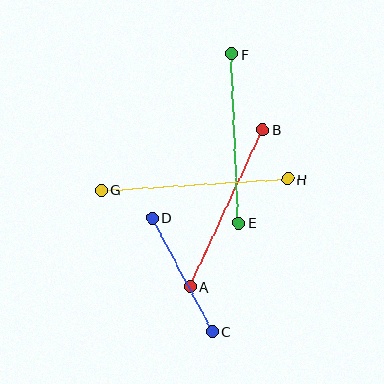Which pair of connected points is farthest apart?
Points G and H are farthest apart.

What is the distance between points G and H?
The distance is approximately 187 pixels.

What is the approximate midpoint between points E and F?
The midpoint is at approximately (235, 138) pixels.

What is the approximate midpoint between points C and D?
The midpoint is at approximately (182, 275) pixels.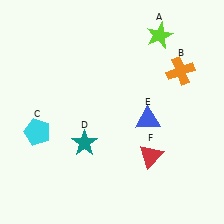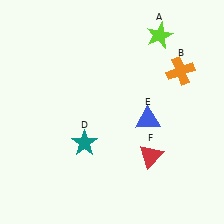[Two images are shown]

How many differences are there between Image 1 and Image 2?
There is 1 difference between the two images.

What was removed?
The cyan pentagon (C) was removed in Image 2.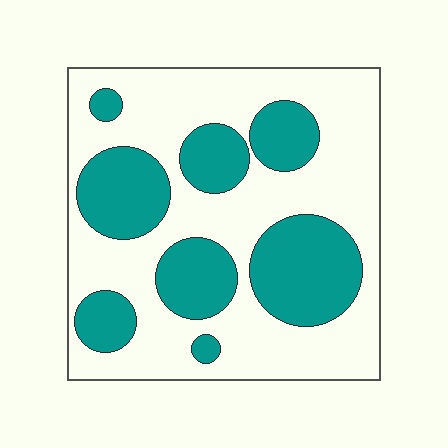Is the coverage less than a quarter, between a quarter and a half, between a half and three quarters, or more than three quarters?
Between a quarter and a half.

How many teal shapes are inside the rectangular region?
8.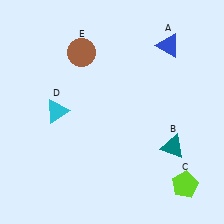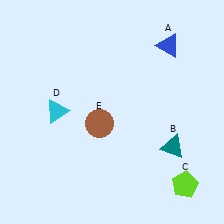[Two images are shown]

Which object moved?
The brown circle (E) moved down.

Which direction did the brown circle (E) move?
The brown circle (E) moved down.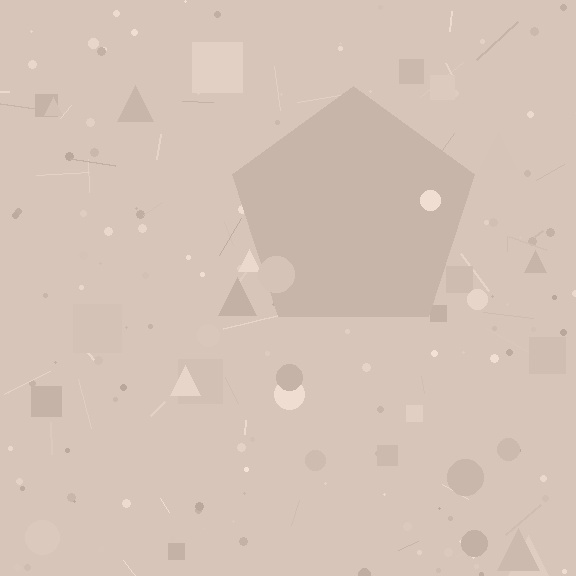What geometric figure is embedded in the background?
A pentagon is embedded in the background.